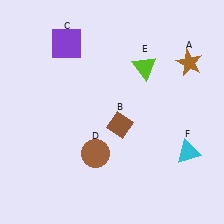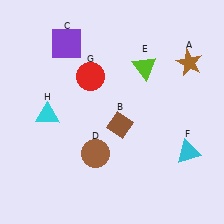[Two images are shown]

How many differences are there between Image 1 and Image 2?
There are 2 differences between the two images.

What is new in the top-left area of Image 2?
A red circle (G) was added in the top-left area of Image 2.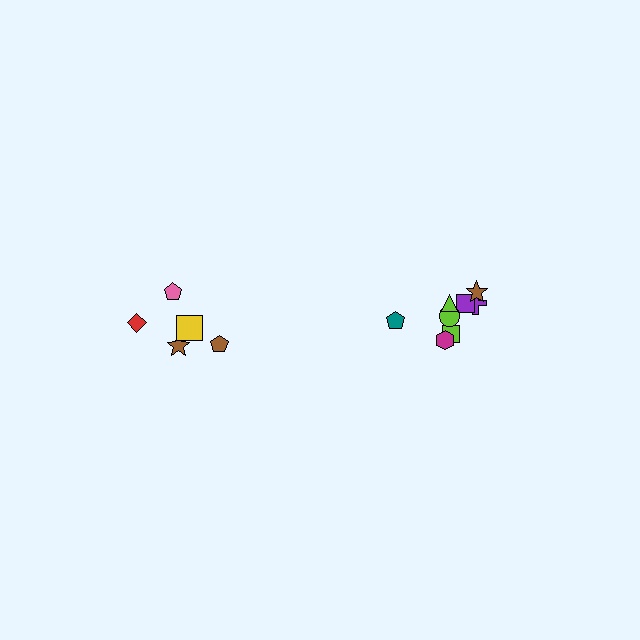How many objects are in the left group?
There are 5 objects.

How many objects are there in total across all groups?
There are 13 objects.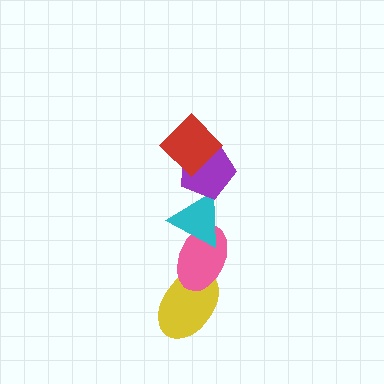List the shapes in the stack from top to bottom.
From top to bottom: the red diamond, the purple pentagon, the cyan triangle, the pink ellipse, the yellow ellipse.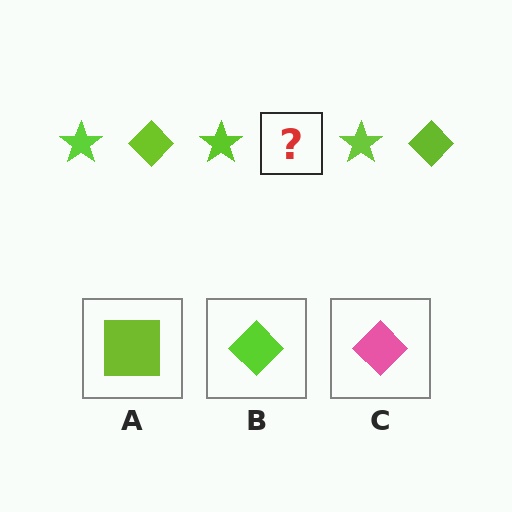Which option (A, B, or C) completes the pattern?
B.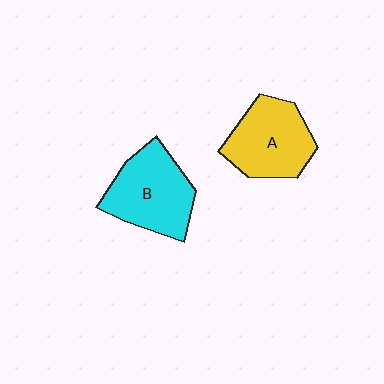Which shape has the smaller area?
Shape A (yellow).